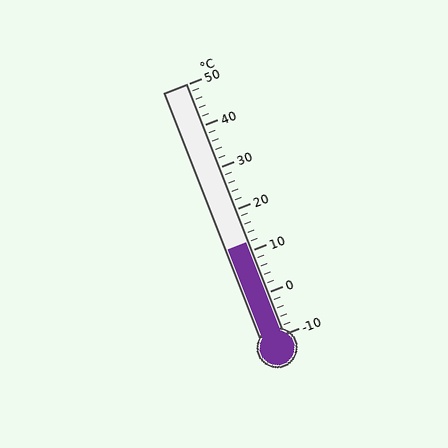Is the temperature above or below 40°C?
The temperature is below 40°C.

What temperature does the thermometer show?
The thermometer shows approximately 12°C.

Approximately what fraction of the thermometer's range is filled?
The thermometer is filled to approximately 35% of its range.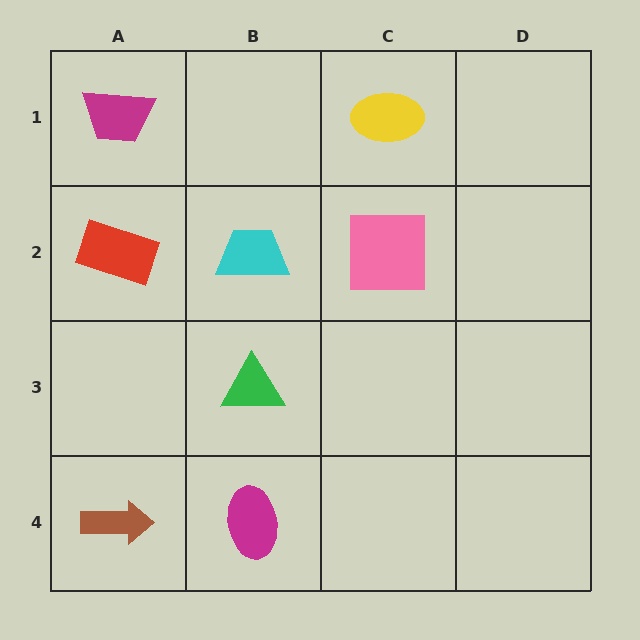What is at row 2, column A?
A red rectangle.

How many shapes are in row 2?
3 shapes.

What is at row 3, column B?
A green triangle.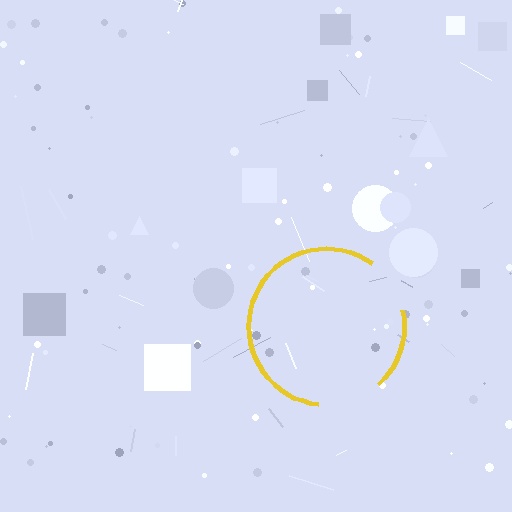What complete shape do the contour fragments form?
The contour fragments form a circle.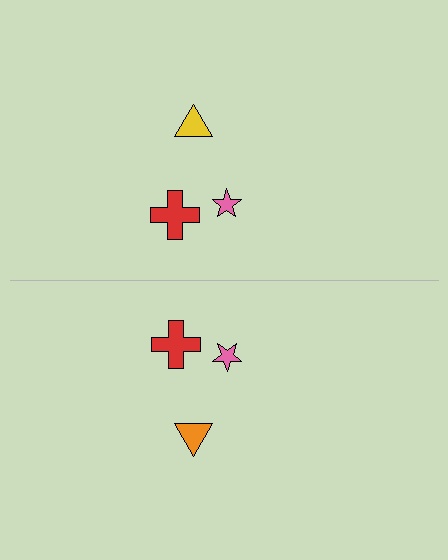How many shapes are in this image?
There are 6 shapes in this image.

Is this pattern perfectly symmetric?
No, the pattern is not perfectly symmetric. The orange triangle on the bottom side breaks the symmetry — its mirror counterpart is yellow.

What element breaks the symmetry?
The orange triangle on the bottom side breaks the symmetry — its mirror counterpart is yellow.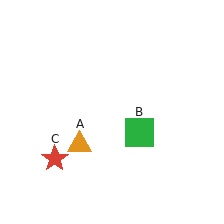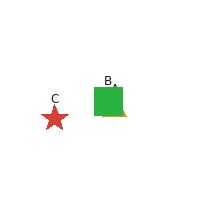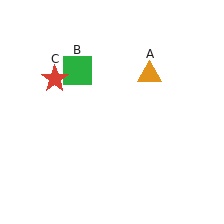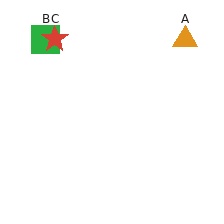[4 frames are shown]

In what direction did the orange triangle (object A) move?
The orange triangle (object A) moved up and to the right.